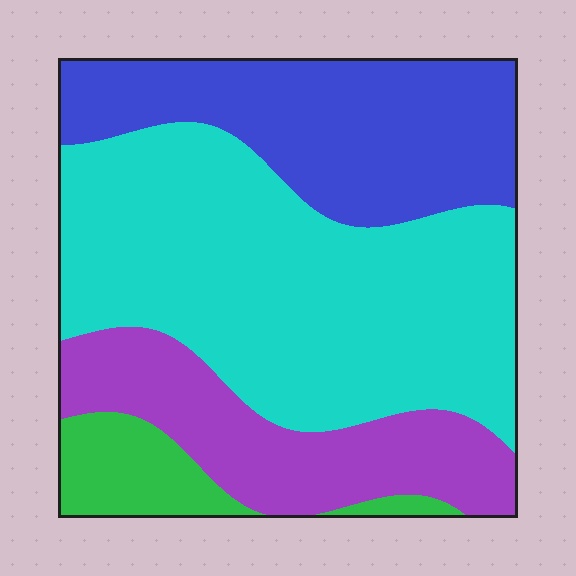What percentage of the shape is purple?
Purple covers around 20% of the shape.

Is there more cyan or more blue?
Cyan.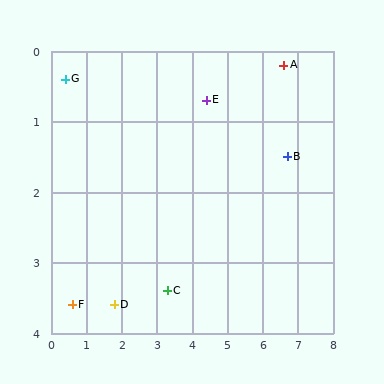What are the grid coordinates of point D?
Point D is at approximately (1.8, 3.6).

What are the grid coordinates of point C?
Point C is at approximately (3.3, 3.4).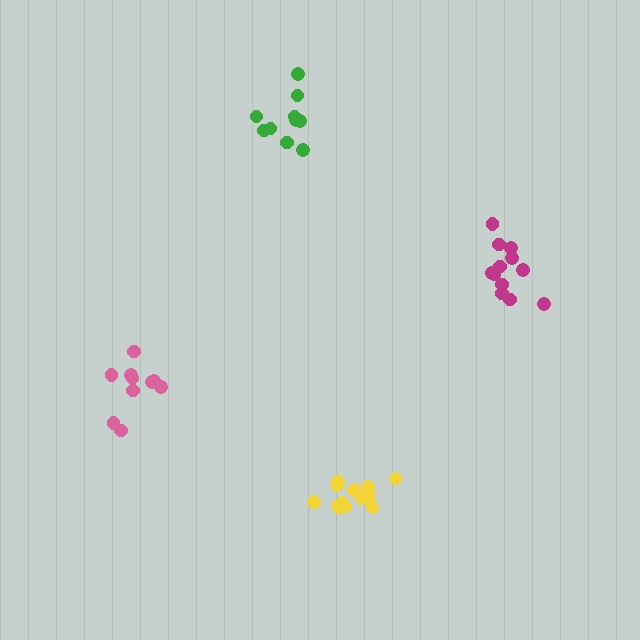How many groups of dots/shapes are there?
There are 4 groups.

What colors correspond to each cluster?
The clusters are colored: magenta, pink, green, yellow.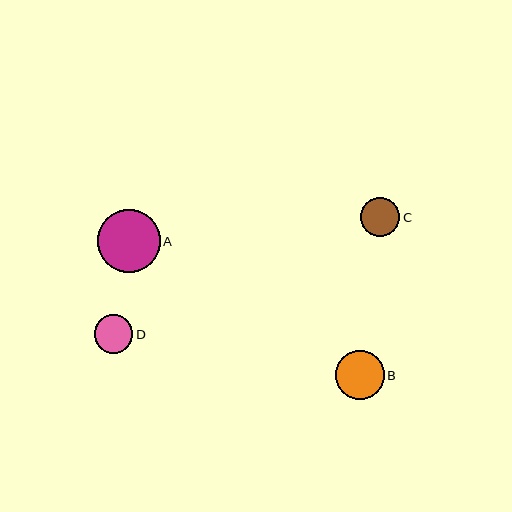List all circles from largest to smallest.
From largest to smallest: A, B, C, D.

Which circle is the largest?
Circle A is the largest with a size of approximately 63 pixels.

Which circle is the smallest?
Circle D is the smallest with a size of approximately 38 pixels.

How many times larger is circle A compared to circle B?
Circle A is approximately 1.3 times the size of circle B.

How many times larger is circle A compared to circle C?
Circle A is approximately 1.6 times the size of circle C.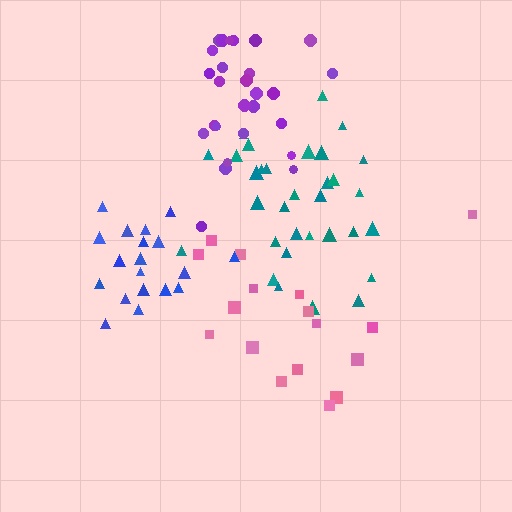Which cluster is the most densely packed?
Blue.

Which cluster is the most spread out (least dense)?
Pink.